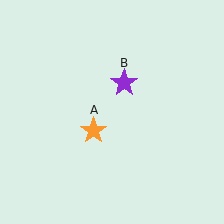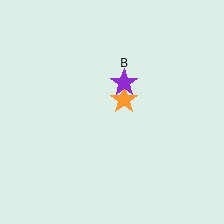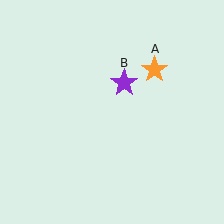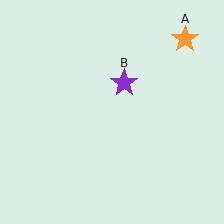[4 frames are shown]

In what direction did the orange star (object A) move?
The orange star (object A) moved up and to the right.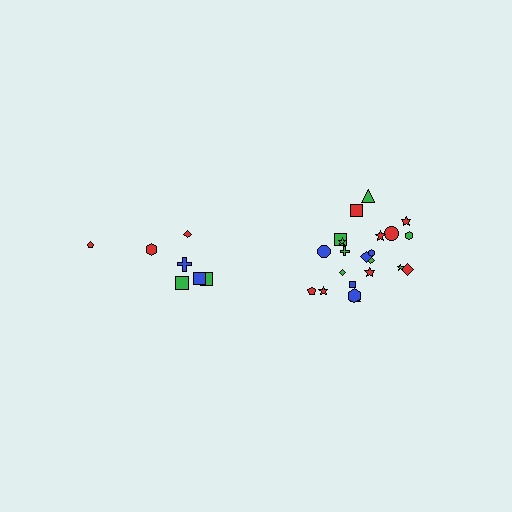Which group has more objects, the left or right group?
The right group.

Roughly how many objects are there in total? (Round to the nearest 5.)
Roughly 30 objects in total.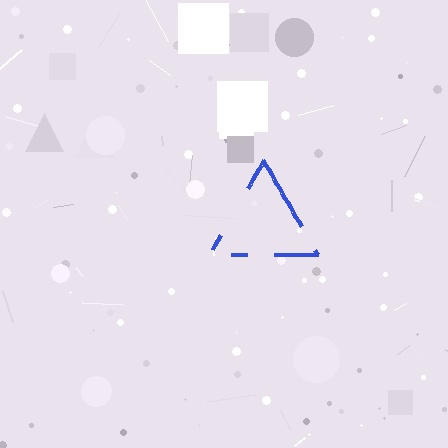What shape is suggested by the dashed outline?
The dashed outline suggests a triangle.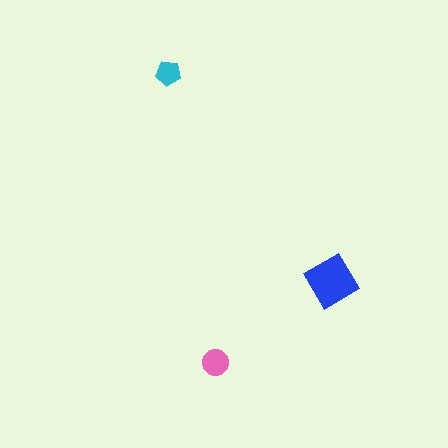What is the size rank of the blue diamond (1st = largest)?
1st.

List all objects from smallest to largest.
The cyan pentagon, the pink circle, the blue diamond.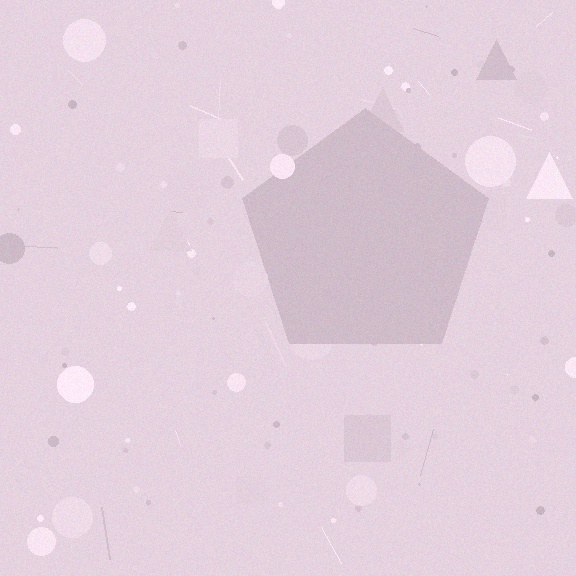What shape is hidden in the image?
A pentagon is hidden in the image.